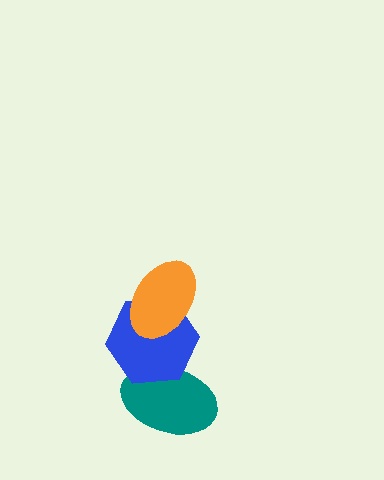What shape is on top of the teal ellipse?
The blue hexagon is on top of the teal ellipse.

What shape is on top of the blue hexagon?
The orange ellipse is on top of the blue hexagon.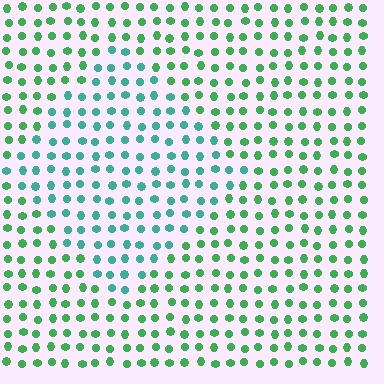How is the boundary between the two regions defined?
The boundary is defined purely by a slight shift in hue (about 38 degrees). Spacing, size, and orientation are identical on both sides.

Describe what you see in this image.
The image is filled with small green elements in a uniform arrangement. A diamond-shaped region is visible where the elements are tinted to a slightly different hue, forming a subtle color boundary.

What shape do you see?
I see a diamond.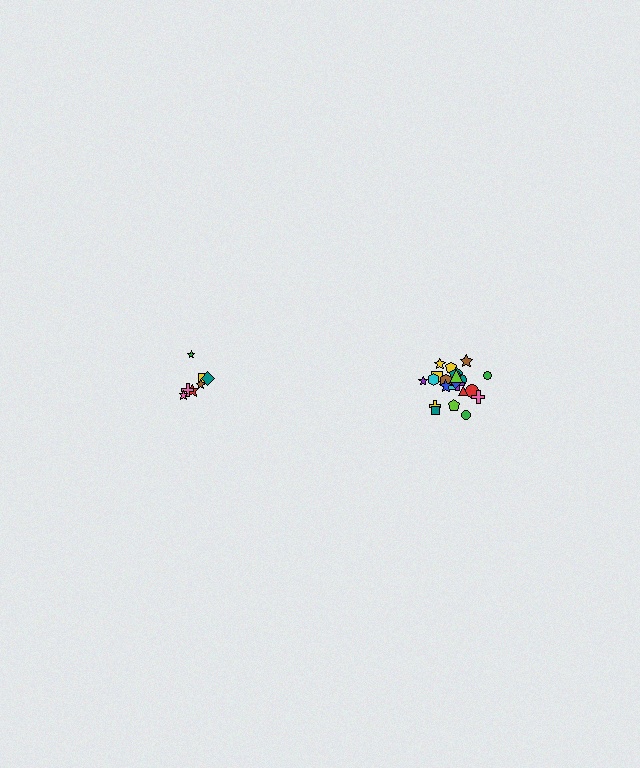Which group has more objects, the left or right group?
The right group.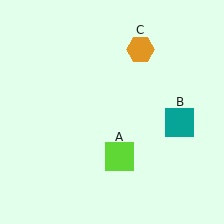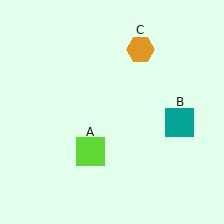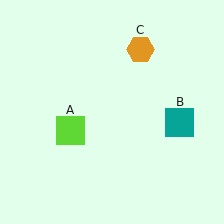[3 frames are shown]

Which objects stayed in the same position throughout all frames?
Teal square (object B) and orange hexagon (object C) remained stationary.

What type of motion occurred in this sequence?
The lime square (object A) rotated clockwise around the center of the scene.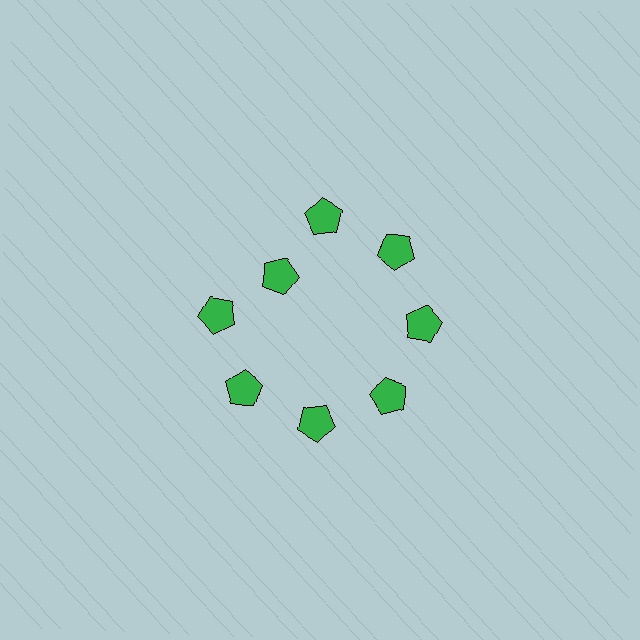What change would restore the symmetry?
The symmetry would be restored by moving it outward, back onto the ring so that all 8 pentagons sit at equal angles and equal distance from the center.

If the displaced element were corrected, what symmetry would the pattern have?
It would have 8-fold rotational symmetry — the pattern would map onto itself every 45 degrees.